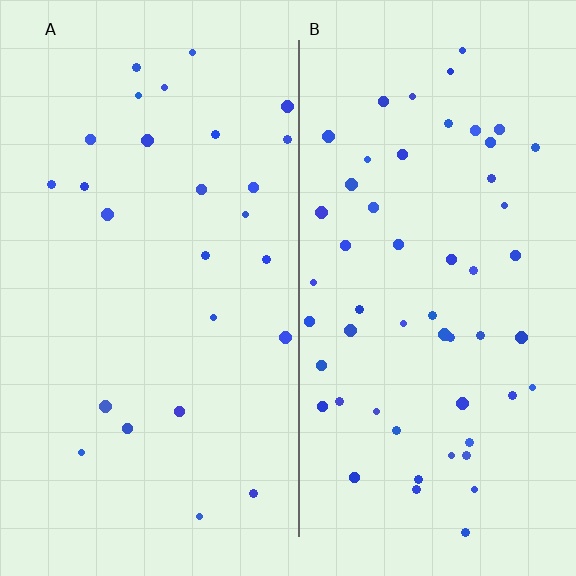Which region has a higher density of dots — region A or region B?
B (the right).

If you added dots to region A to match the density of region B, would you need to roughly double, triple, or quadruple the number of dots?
Approximately double.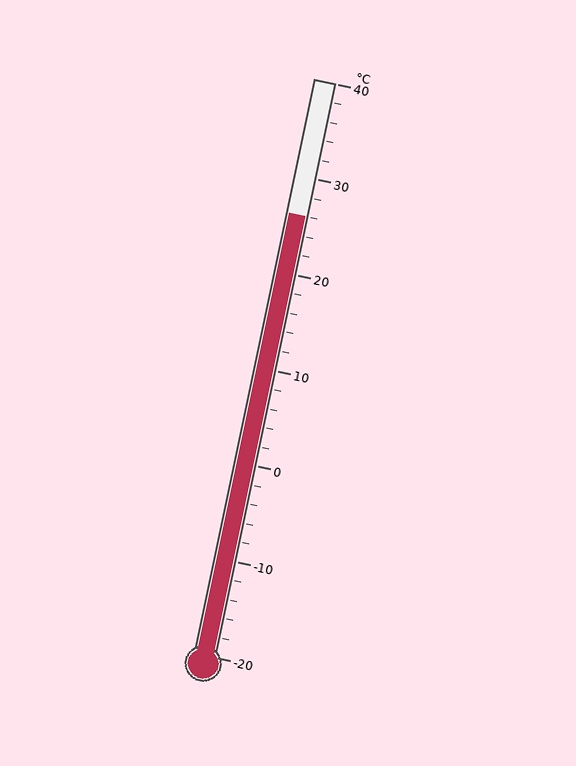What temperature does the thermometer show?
The thermometer shows approximately 26°C.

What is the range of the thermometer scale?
The thermometer scale ranges from -20°C to 40°C.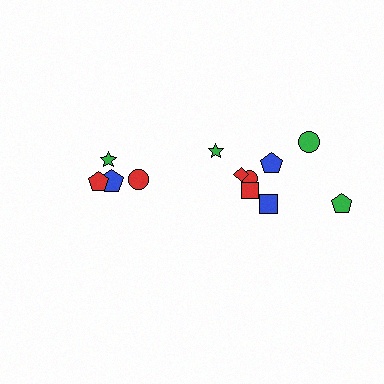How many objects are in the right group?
There are 8 objects.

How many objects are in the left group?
There are 4 objects.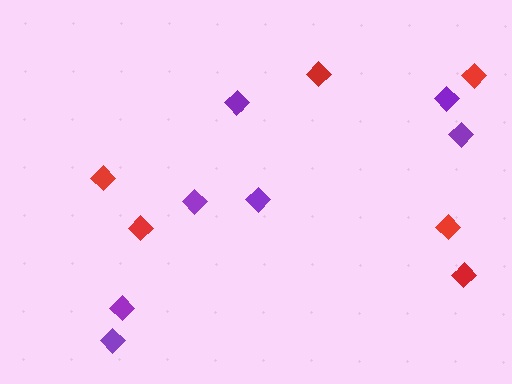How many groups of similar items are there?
There are 2 groups: one group of red diamonds (6) and one group of purple diamonds (7).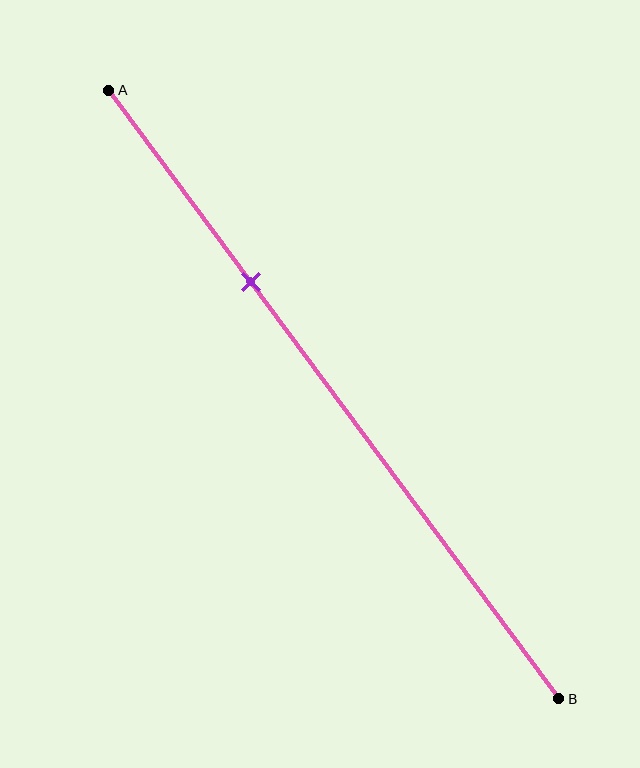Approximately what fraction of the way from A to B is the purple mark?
The purple mark is approximately 30% of the way from A to B.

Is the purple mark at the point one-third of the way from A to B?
Yes, the mark is approximately at the one-third point.